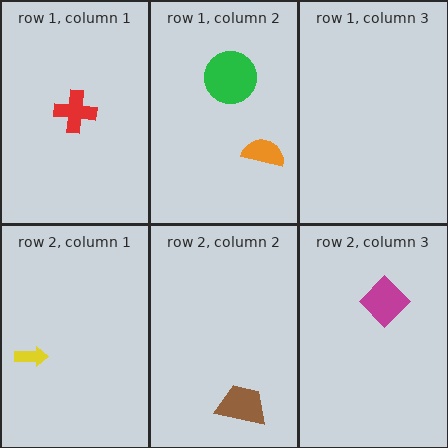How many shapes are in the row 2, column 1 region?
1.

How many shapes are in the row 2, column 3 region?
1.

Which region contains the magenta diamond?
The row 2, column 3 region.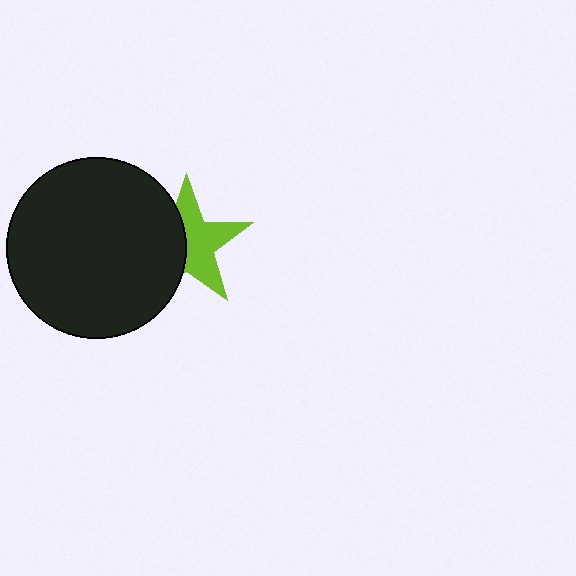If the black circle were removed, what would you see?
You would see the complete lime star.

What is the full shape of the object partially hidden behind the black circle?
The partially hidden object is a lime star.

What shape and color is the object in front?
The object in front is a black circle.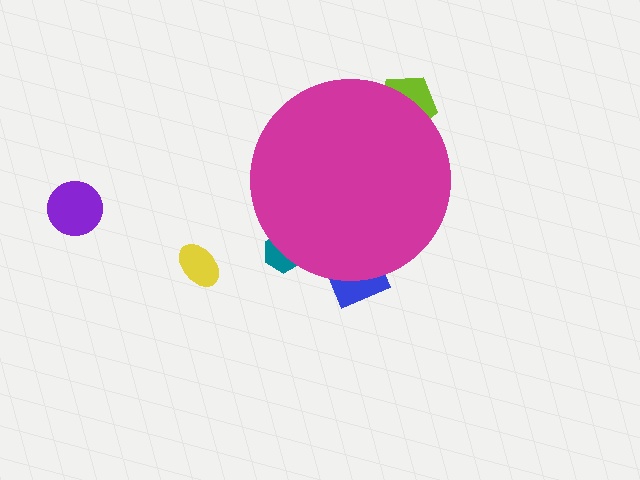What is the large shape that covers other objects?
A magenta circle.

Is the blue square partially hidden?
Yes, the blue square is partially hidden behind the magenta circle.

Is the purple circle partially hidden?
No, the purple circle is fully visible.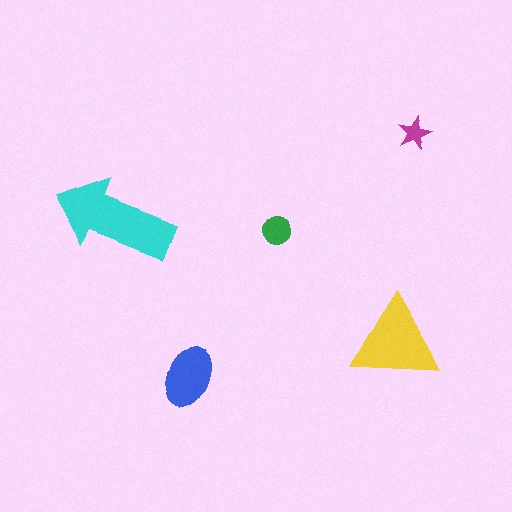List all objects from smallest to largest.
The magenta star, the green circle, the blue ellipse, the yellow triangle, the cyan arrow.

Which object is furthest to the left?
The cyan arrow is leftmost.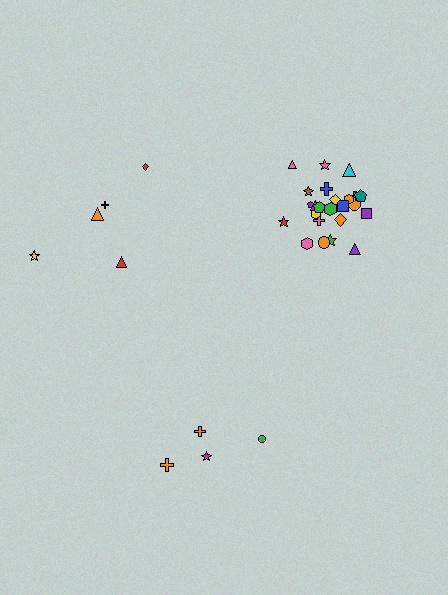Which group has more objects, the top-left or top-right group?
The top-right group.